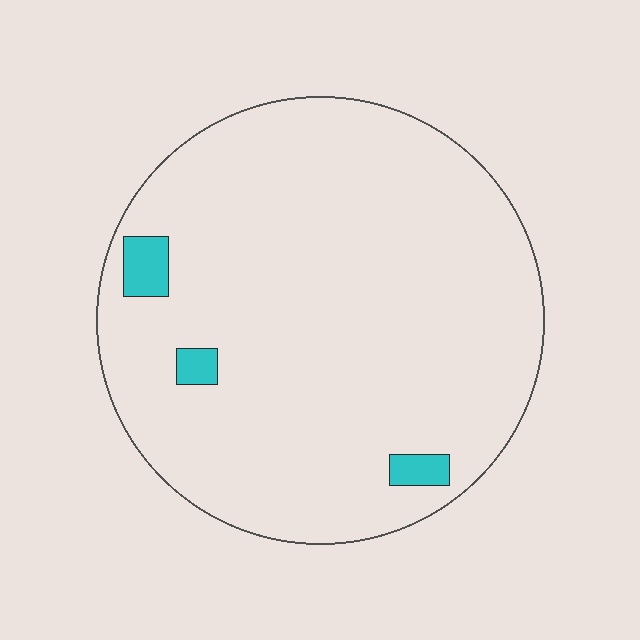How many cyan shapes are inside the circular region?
3.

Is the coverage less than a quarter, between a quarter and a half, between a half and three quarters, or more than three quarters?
Less than a quarter.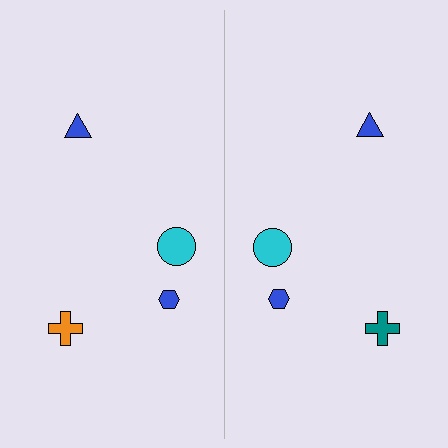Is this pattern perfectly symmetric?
No, the pattern is not perfectly symmetric. The teal cross on the right side breaks the symmetry — its mirror counterpart is orange.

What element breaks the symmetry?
The teal cross on the right side breaks the symmetry — its mirror counterpart is orange.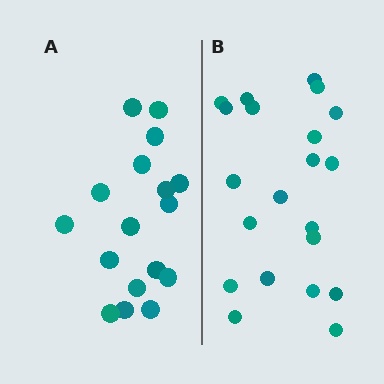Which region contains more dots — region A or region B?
Region B (the right region) has more dots.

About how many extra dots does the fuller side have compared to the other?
Region B has about 4 more dots than region A.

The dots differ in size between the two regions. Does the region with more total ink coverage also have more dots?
No. Region A has more total ink coverage because its dots are larger, but region B actually contains more individual dots. Total area can be misleading — the number of items is what matters here.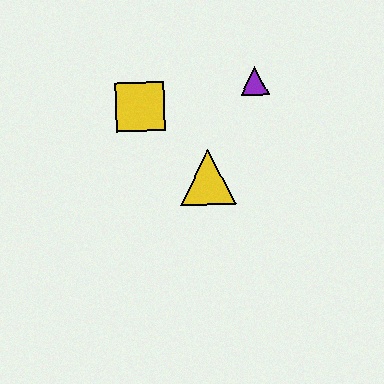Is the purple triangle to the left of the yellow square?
No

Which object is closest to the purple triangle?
The yellow triangle is closest to the purple triangle.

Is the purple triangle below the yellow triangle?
No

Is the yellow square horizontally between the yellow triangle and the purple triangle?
No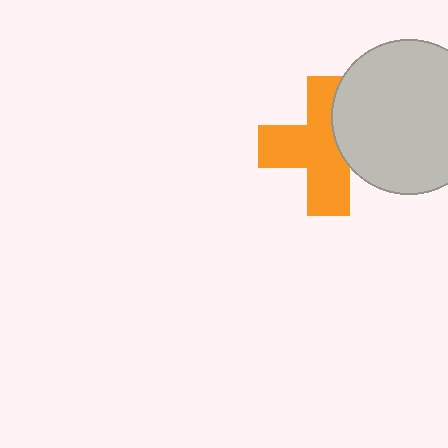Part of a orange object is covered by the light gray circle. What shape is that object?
It is a cross.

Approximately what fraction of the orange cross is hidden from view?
Roughly 33% of the orange cross is hidden behind the light gray circle.